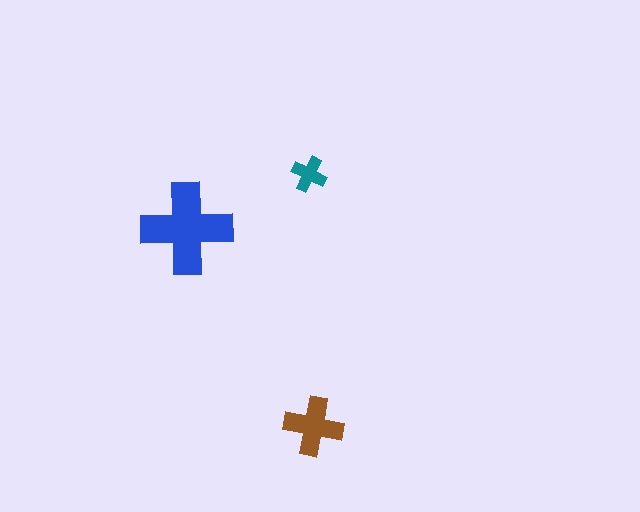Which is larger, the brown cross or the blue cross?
The blue one.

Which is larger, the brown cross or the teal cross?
The brown one.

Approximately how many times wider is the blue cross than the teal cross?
About 2.5 times wider.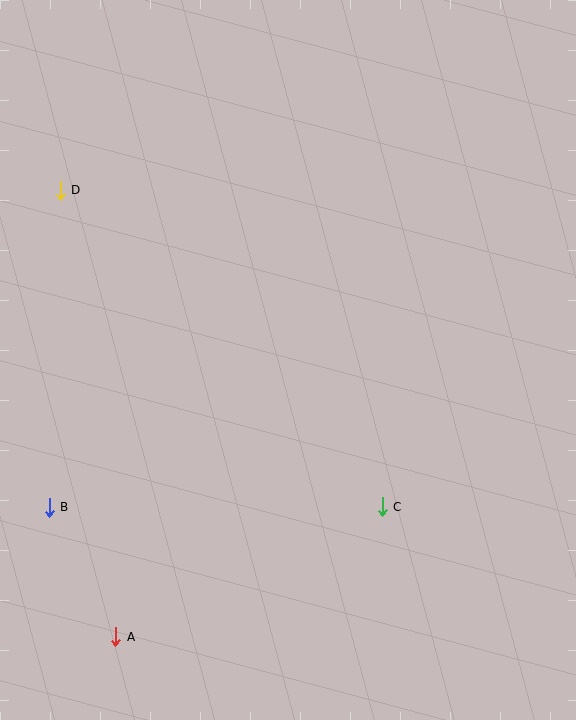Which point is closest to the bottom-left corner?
Point A is closest to the bottom-left corner.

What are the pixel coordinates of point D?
Point D is at (60, 191).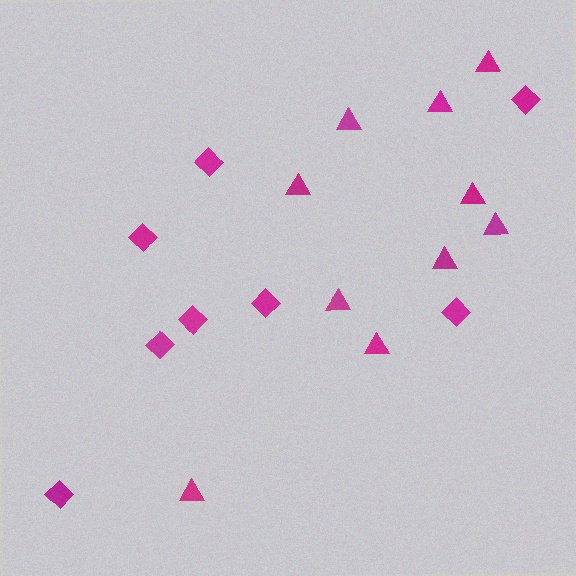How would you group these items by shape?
There are 2 groups: one group of triangles (10) and one group of diamonds (8).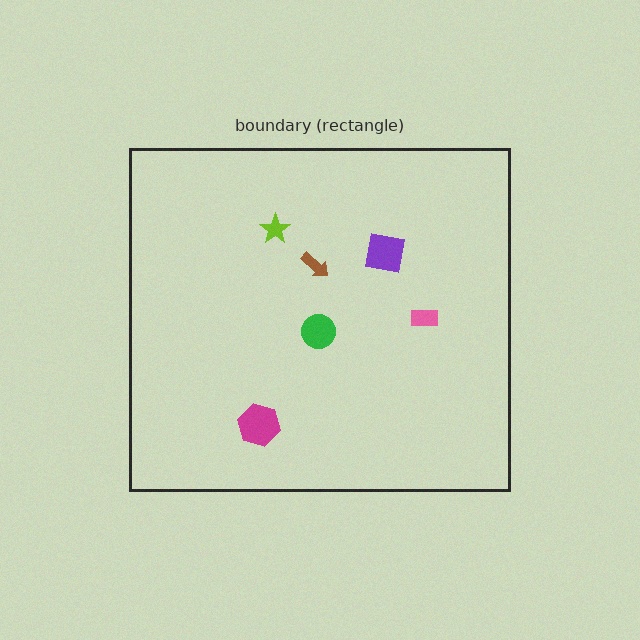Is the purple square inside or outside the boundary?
Inside.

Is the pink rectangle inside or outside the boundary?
Inside.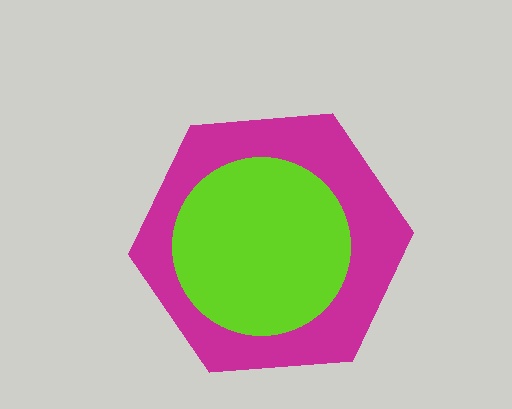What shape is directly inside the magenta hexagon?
The lime circle.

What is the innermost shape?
The lime circle.